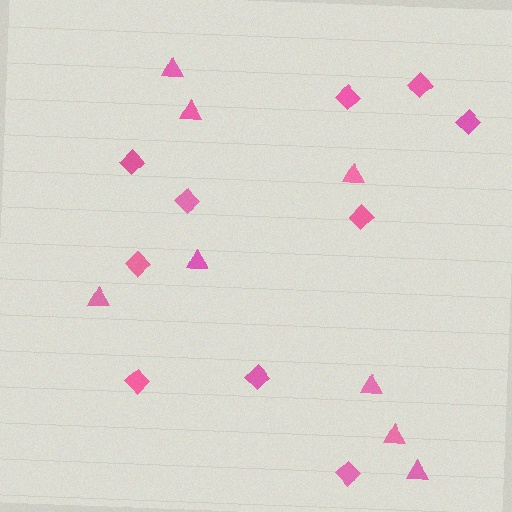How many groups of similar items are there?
There are 2 groups: one group of triangles (8) and one group of diamonds (10).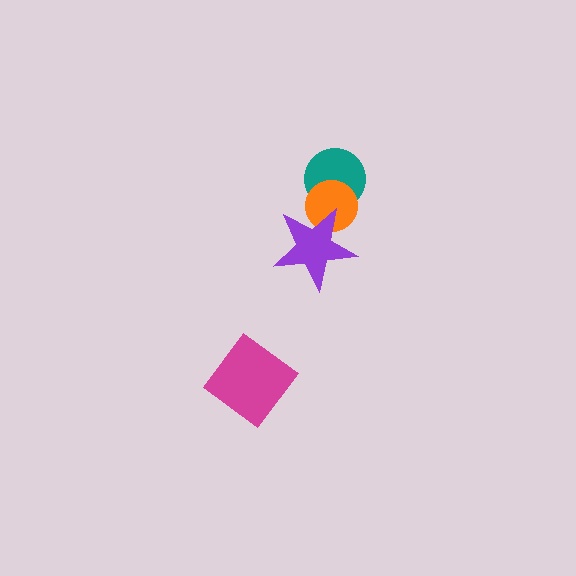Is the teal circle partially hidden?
Yes, it is partially covered by another shape.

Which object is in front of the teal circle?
The orange circle is in front of the teal circle.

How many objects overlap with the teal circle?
1 object overlaps with the teal circle.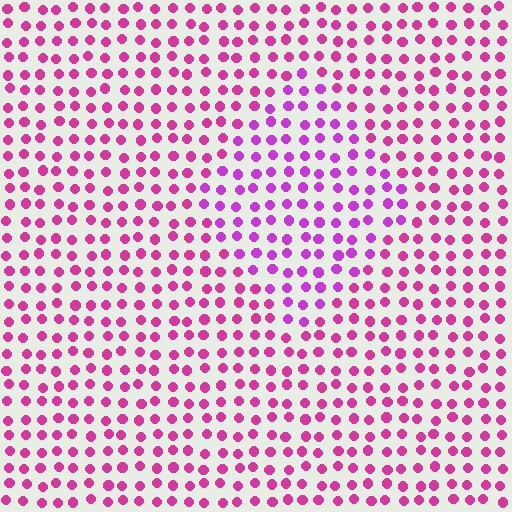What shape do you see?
I see a diamond.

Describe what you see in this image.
The image is filled with small magenta elements in a uniform arrangement. A diamond-shaped region is visible where the elements are tinted to a slightly different hue, forming a subtle color boundary.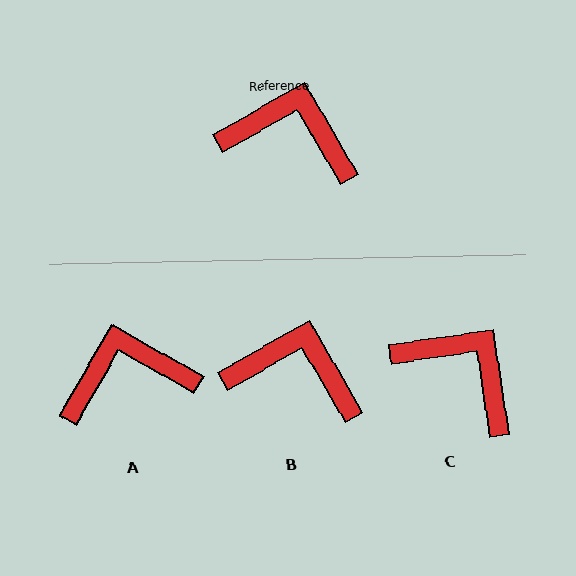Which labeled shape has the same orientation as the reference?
B.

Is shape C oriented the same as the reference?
No, it is off by about 22 degrees.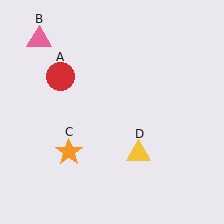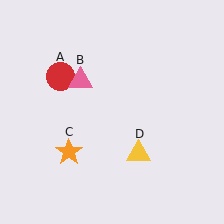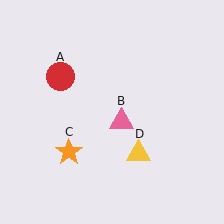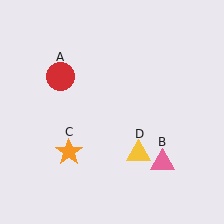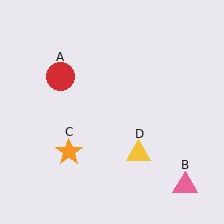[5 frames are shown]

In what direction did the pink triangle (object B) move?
The pink triangle (object B) moved down and to the right.